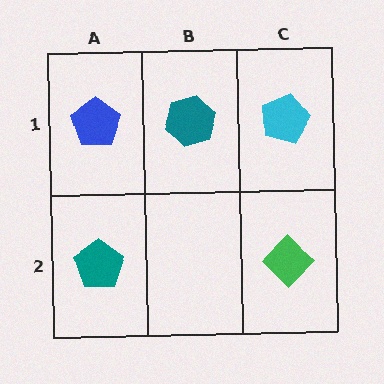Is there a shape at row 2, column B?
No, that cell is empty.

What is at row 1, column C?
A cyan pentagon.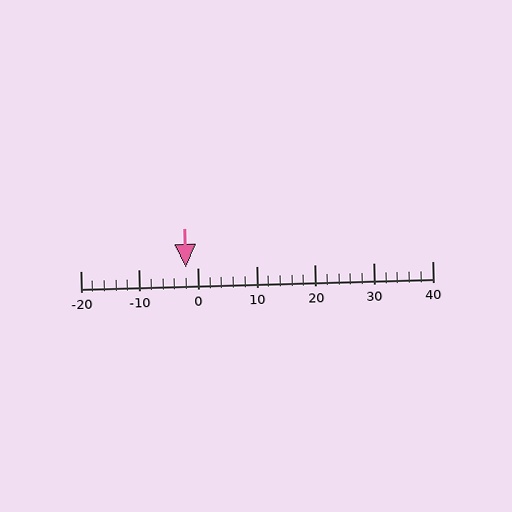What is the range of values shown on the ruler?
The ruler shows values from -20 to 40.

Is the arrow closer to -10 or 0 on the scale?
The arrow is closer to 0.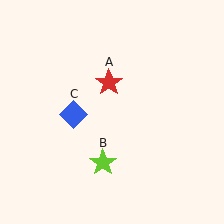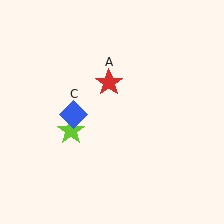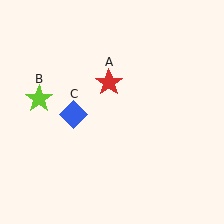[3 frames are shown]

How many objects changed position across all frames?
1 object changed position: lime star (object B).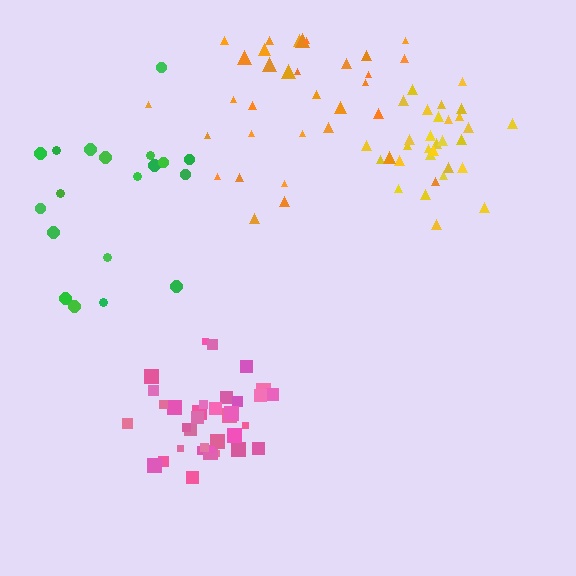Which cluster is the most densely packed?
Pink.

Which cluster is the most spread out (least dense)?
Green.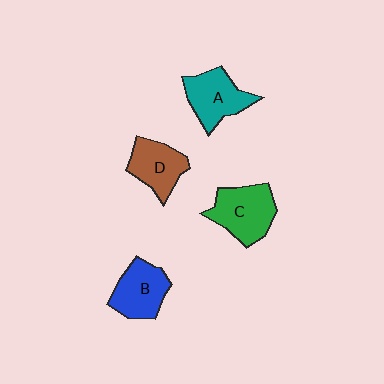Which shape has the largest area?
Shape C (green).